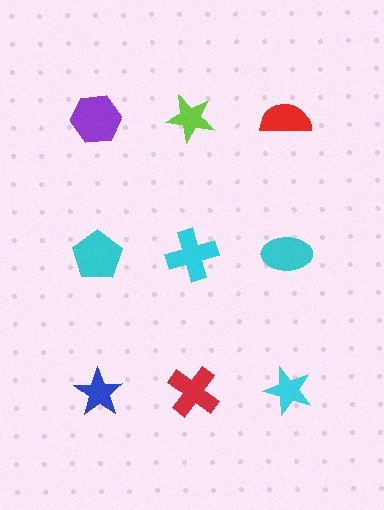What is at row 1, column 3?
A red semicircle.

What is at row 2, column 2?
A cyan cross.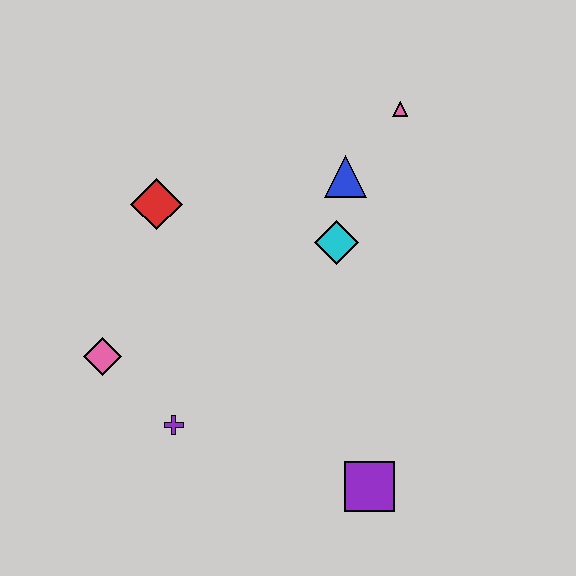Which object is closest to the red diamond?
The pink diamond is closest to the red diamond.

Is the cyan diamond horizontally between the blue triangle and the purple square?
No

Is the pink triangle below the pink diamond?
No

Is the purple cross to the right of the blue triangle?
No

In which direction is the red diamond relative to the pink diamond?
The red diamond is above the pink diamond.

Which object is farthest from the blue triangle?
The purple square is farthest from the blue triangle.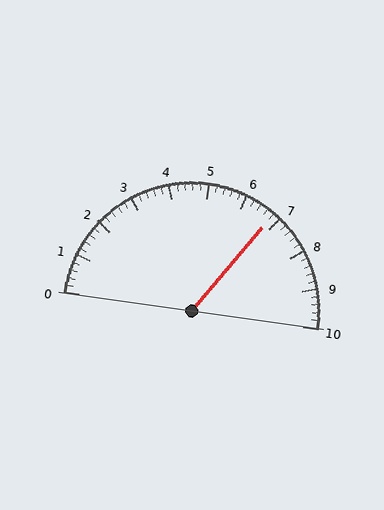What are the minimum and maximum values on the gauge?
The gauge ranges from 0 to 10.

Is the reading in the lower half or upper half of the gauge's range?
The reading is in the upper half of the range (0 to 10).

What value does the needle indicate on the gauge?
The needle indicates approximately 6.8.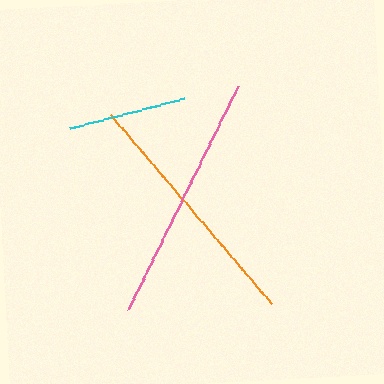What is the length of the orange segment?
The orange segment is approximately 249 pixels long.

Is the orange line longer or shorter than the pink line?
The orange line is longer than the pink line.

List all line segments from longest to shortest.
From longest to shortest: orange, pink, cyan.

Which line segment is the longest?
The orange line is the longest at approximately 249 pixels.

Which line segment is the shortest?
The cyan line is the shortest at approximately 118 pixels.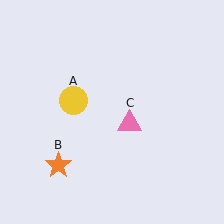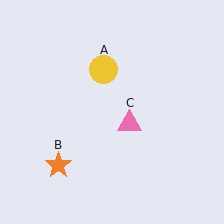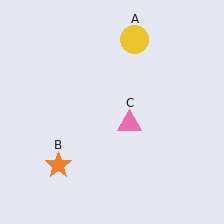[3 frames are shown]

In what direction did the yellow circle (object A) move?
The yellow circle (object A) moved up and to the right.